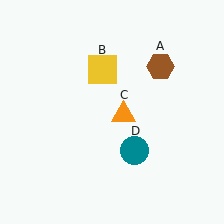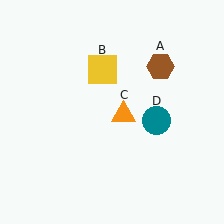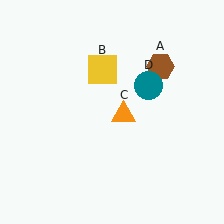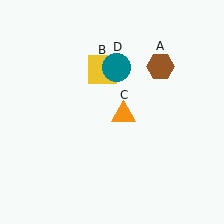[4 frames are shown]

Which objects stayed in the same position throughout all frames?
Brown hexagon (object A) and yellow square (object B) and orange triangle (object C) remained stationary.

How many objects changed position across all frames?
1 object changed position: teal circle (object D).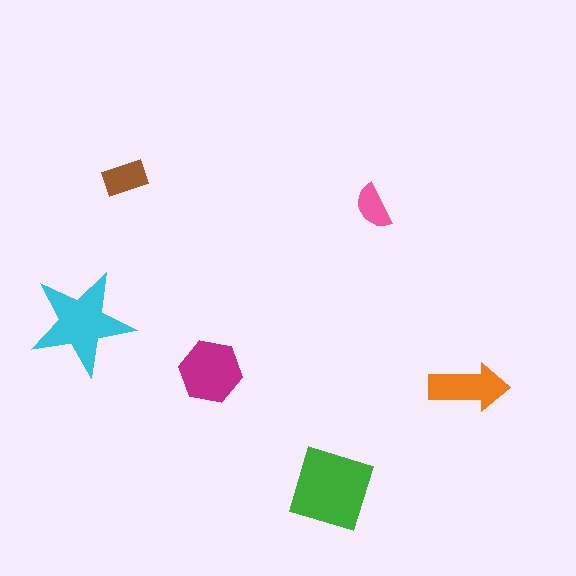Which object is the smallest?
The pink semicircle.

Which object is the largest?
The green diamond.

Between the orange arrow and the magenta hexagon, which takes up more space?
The magenta hexagon.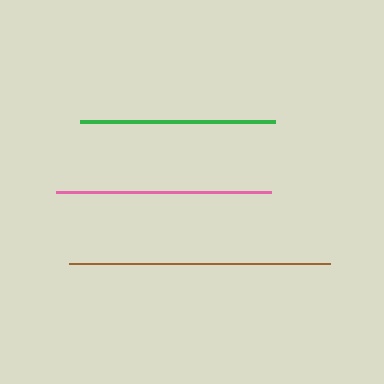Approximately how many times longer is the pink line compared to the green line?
The pink line is approximately 1.1 times the length of the green line.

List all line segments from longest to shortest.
From longest to shortest: brown, pink, green.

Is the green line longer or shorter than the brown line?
The brown line is longer than the green line.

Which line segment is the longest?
The brown line is the longest at approximately 261 pixels.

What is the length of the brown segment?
The brown segment is approximately 261 pixels long.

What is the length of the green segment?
The green segment is approximately 195 pixels long.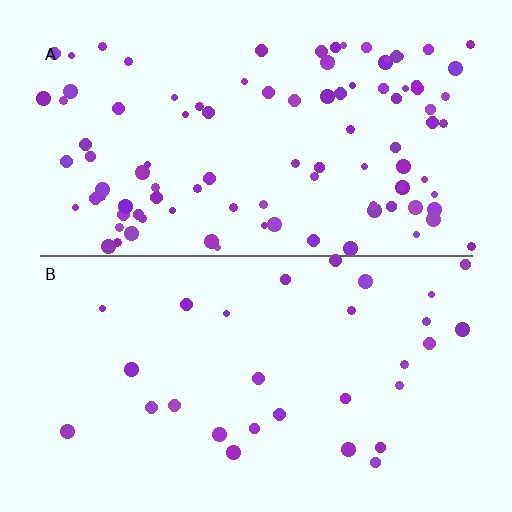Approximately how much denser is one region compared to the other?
Approximately 3.4× — region A over region B.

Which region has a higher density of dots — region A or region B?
A (the top).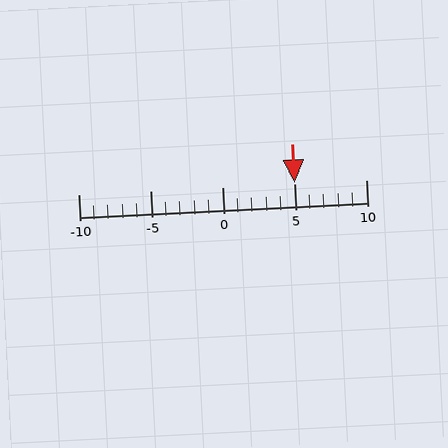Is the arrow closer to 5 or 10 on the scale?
The arrow is closer to 5.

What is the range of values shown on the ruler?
The ruler shows values from -10 to 10.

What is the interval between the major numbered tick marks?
The major tick marks are spaced 5 units apart.